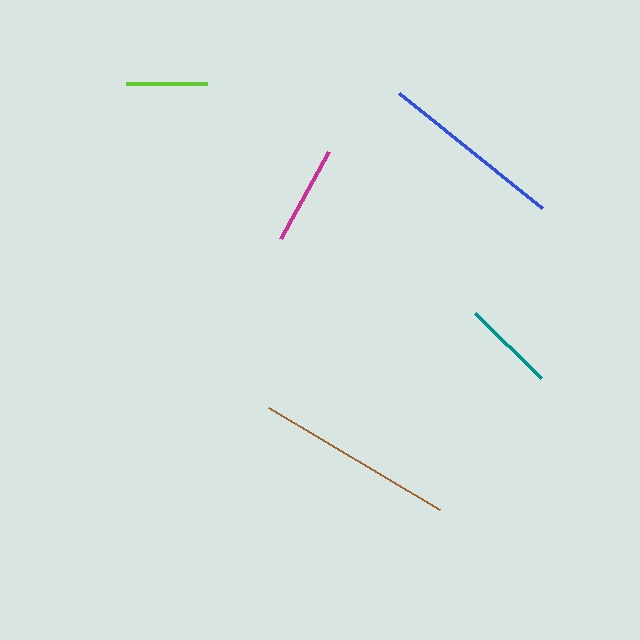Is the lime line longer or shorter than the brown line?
The brown line is longer than the lime line.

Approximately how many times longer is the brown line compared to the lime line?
The brown line is approximately 2.5 times the length of the lime line.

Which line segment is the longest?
The brown line is the longest at approximately 199 pixels.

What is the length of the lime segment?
The lime segment is approximately 81 pixels long.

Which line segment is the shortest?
The lime line is the shortest at approximately 81 pixels.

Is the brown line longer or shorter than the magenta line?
The brown line is longer than the magenta line.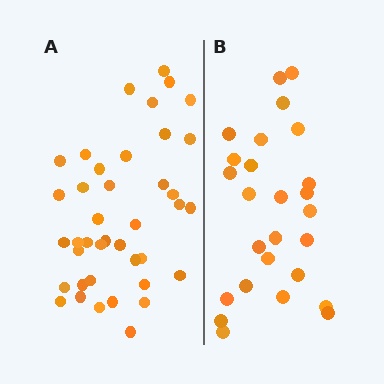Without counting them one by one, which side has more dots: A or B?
Region A (the left region) has more dots.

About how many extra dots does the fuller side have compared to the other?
Region A has approximately 15 more dots than region B.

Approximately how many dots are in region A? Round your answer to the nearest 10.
About 40 dots.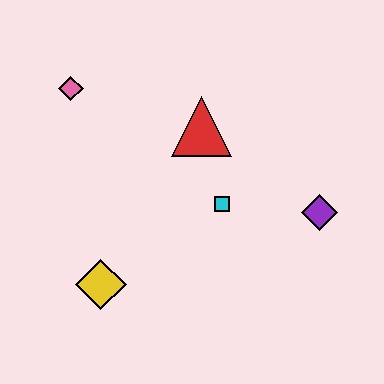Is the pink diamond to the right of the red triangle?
No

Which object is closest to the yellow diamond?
The cyan square is closest to the yellow diamond.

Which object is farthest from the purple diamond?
The pink diamond is farthest from the purple diamond.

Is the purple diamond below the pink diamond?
Yes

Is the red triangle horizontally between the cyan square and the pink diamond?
Yes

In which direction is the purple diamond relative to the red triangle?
The purple diamond is to the right of the red triangle.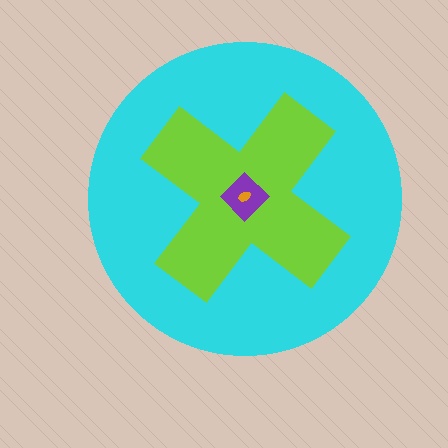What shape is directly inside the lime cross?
The purple diamond.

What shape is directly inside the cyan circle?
The lime cross.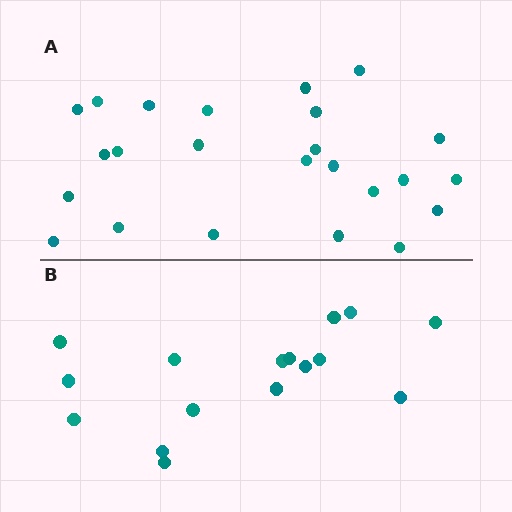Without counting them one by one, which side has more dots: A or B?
Region A (the top region) has more dots.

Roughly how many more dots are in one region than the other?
Region A has roughly 8 or so more dots than region B.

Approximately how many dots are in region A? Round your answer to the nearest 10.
About 20 dots. (The exact count is 24, which rounds to 20.)